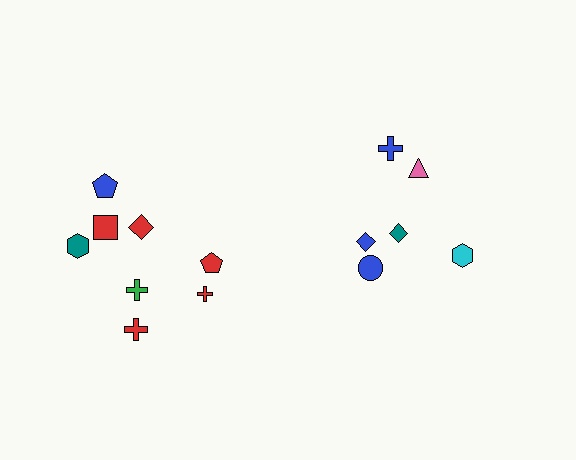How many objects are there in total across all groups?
There are 14 objects.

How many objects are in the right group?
There are 6 objects.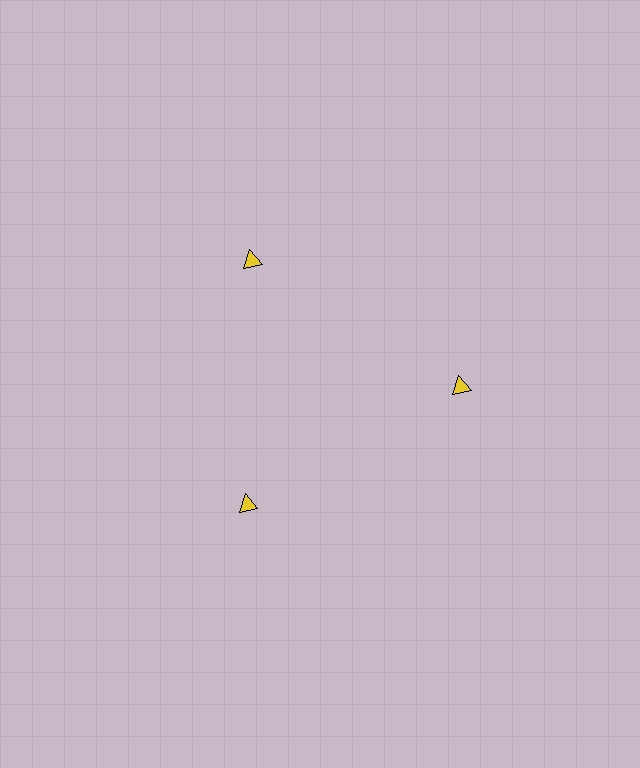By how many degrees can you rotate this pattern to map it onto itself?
The pattern maps onto itself every 120 degrees of rotation.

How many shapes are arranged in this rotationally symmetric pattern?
There are 3 shapes, arranged in 3 groups of 1.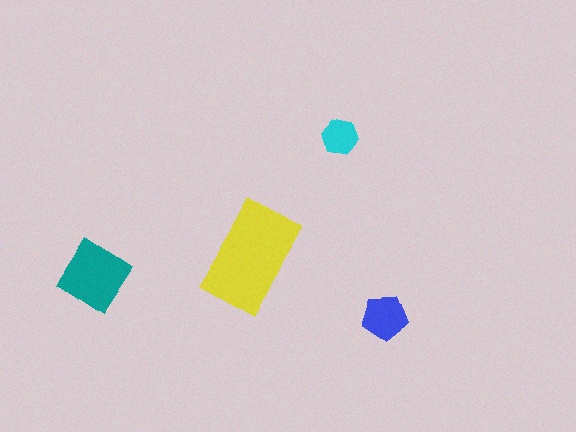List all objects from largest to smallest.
The yellow rectangle, the teal diamond, the blue pentagon, the cyan hexagon.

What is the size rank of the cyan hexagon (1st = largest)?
4th.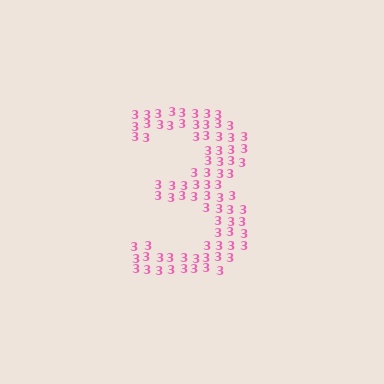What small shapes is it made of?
It is made of small digit 3's.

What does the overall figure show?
The overall figure shows the digit 3.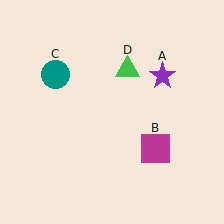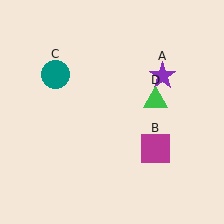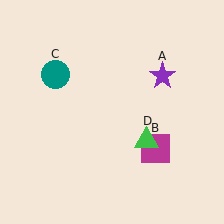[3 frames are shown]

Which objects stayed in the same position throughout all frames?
Purple star (object A) and magenta square (object B) and teal circle (object C) remained stationary.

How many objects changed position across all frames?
1 object changed position: green triangle (object D).